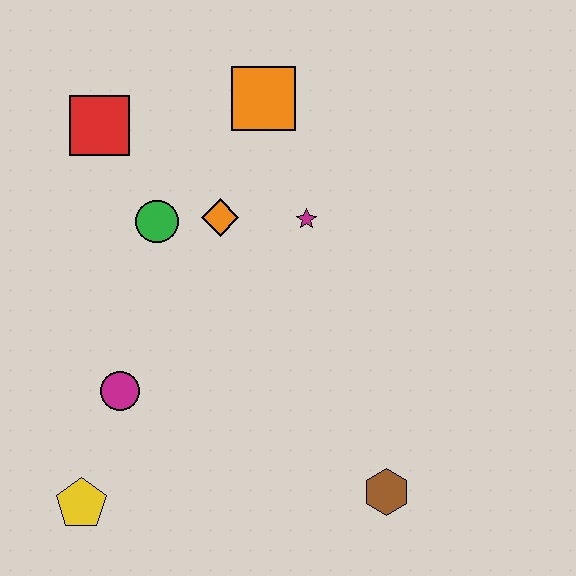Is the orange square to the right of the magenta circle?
Yes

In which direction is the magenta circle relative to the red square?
The magenta circle is below the red square.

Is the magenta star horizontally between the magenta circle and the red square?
No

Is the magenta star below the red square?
Yes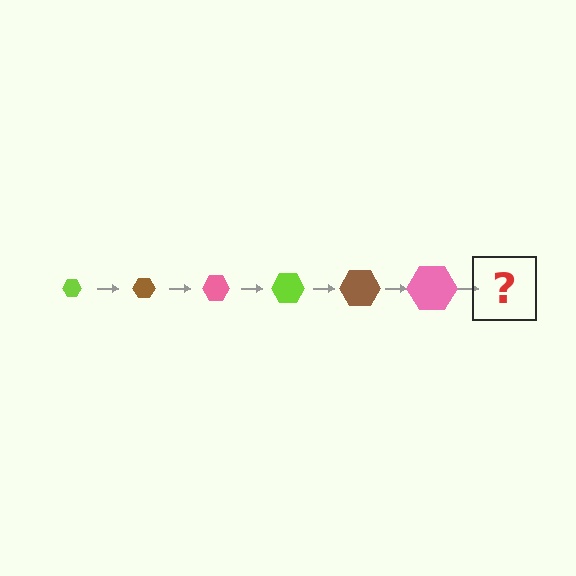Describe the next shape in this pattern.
It should be a lime hexagon, larger than the previous one.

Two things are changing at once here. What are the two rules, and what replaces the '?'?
The two rules are that the hexagon grows larger each step and the color cycles through lime, brown, and pink. The '?' should be a lime hexagon, larger than the previous one.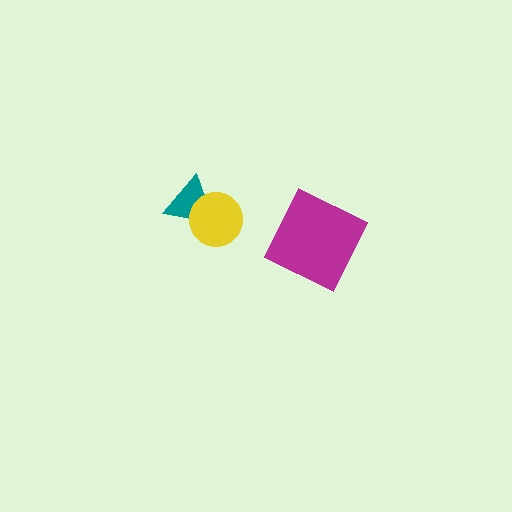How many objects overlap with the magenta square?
0 objects overlap with the magenta square.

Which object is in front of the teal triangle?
The yellow circle is in front of the teal triangle.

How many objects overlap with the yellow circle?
1 object overlaps with the yellow circle.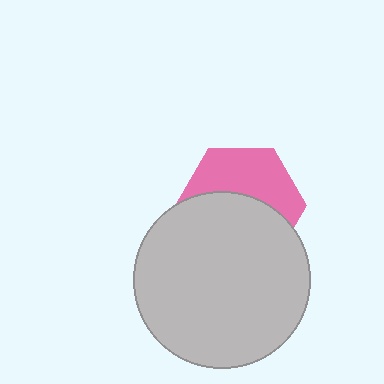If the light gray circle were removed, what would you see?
You would see the complete pink hexagon.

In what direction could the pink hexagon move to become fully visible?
The pink hexagon could move up. That would shift it out from behind the light gray circle entirely.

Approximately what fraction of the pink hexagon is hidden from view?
Roughly 55% of the pink hexagon is hidden behind the light gray circle.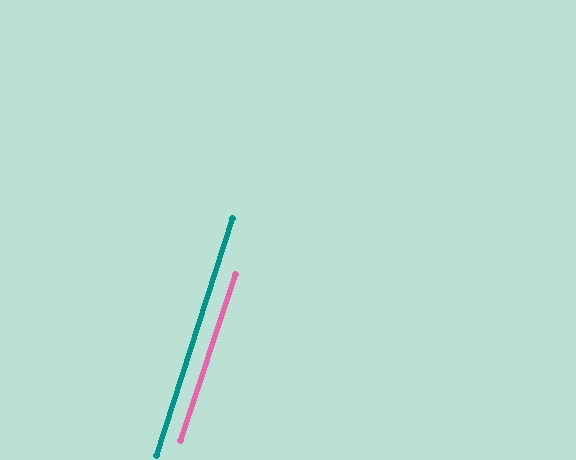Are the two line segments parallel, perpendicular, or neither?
Parallel — their directions differ by only 0.5°.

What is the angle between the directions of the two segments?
Approximately 0 degrees.